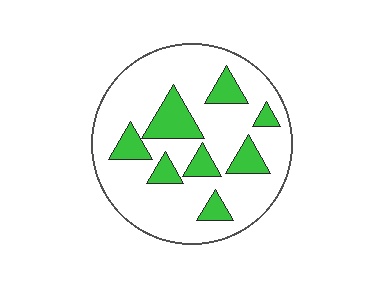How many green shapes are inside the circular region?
8.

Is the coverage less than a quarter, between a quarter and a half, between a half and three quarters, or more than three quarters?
Less than a quarter.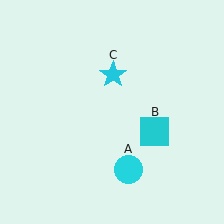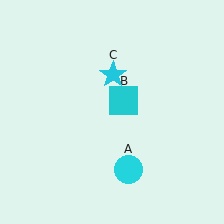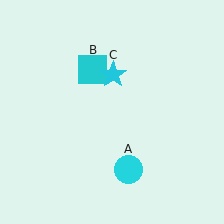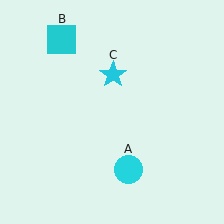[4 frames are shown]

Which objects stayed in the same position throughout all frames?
Cyan circle (object A) and cyan star (object C) remained stationary.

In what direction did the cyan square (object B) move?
The cyan square (object B) moved up and to the left.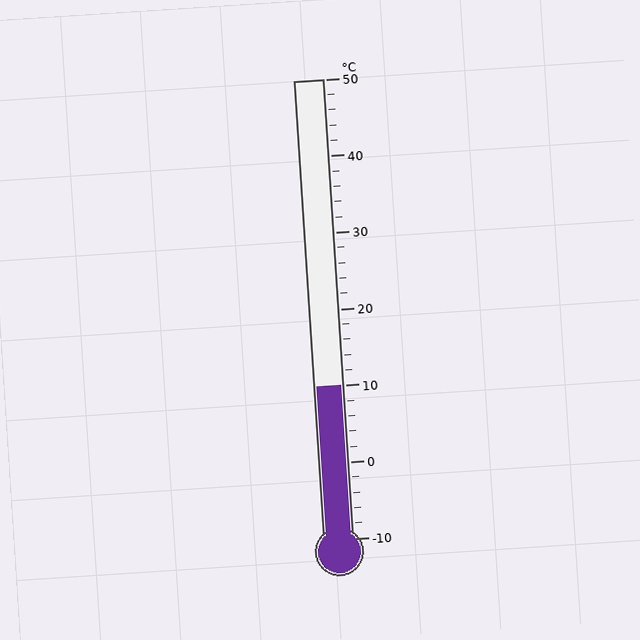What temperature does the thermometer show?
The thermometer shows approximately 10°C.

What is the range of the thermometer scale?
The thermometer scale ranges from -10°C to 50°C.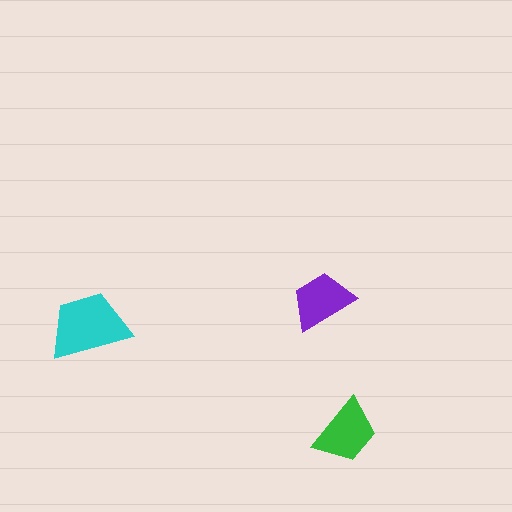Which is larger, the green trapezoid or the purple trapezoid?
The green one.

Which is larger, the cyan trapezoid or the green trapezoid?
The cyan one.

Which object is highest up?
The purple trapezoid is topmost.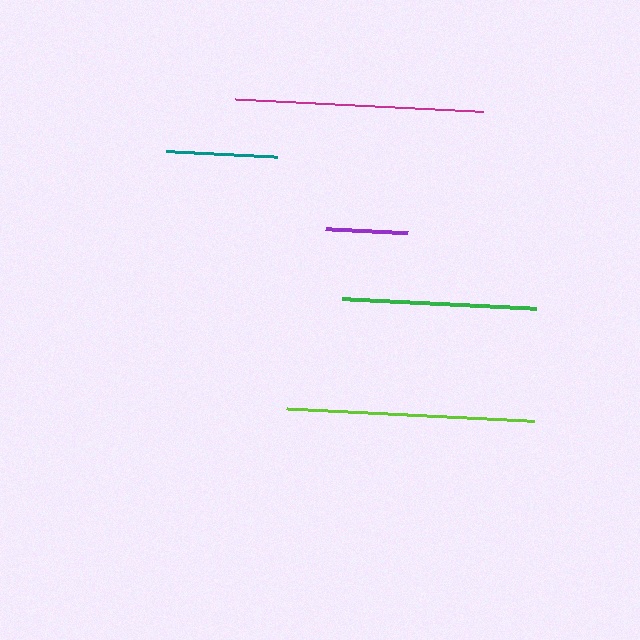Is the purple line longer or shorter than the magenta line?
The magenta line is longer than the purple line.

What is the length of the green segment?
The green segment is approximately 194 pixels long.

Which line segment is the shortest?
The purple line is the shortest at approximately 82 pixels.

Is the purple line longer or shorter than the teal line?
The teal line is longer than the purple line.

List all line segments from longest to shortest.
From longest to shortest: magenta, lime, green, teal, purple.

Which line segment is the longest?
The magenta line is the longest at approximately 248 pixels.